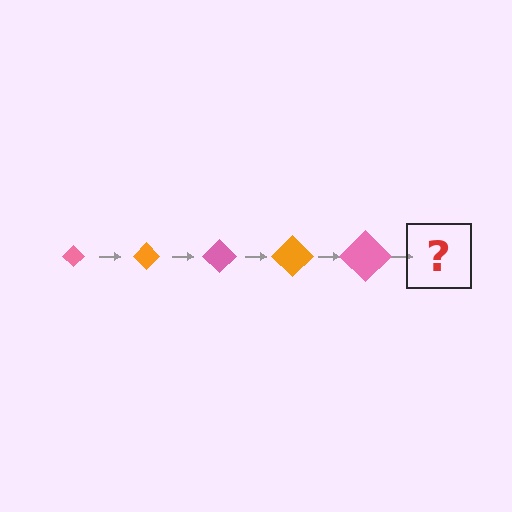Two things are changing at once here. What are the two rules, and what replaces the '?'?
The two rules are that the diamond grows larger each step and the color cycles through pink and orange. The '?' should be an orange diamond, larger than the previous one.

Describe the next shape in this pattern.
It should be an orange diamond, larger than the previous one.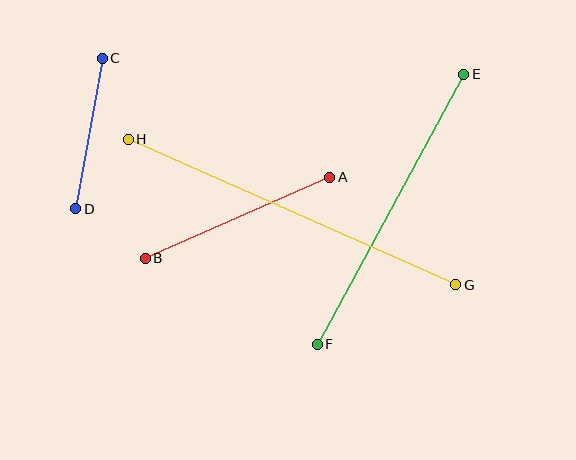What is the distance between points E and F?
The distance is approximately 308 pixels.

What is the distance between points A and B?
The distance is approximately 201 pixels.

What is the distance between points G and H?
The distance is approximately 358 pixels.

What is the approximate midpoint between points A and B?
The midpoint is at approximately (237, 218) pixels.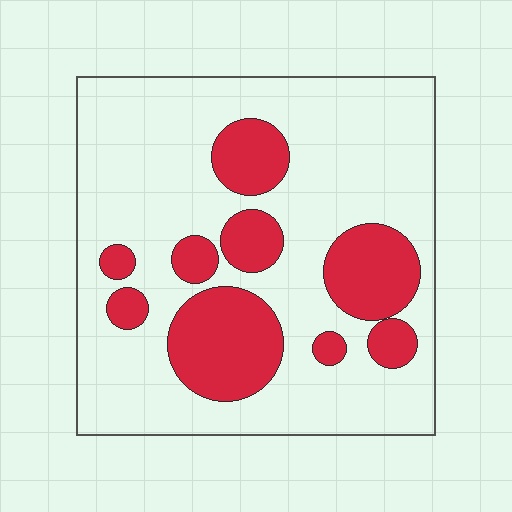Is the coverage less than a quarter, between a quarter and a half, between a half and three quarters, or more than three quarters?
Between a quarter and a half.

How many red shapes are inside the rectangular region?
9.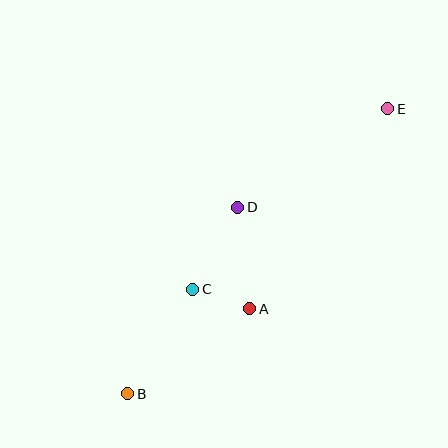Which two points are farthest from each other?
Points B and E are farthest from each other.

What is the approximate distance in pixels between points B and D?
The distance between B and D is approximately 216 pixels.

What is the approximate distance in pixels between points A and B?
The distance between A and B is approximately 149 pixels.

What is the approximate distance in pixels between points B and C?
The distance between B and C is approximately 123 pixels.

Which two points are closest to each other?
Points A and C are closest to each other.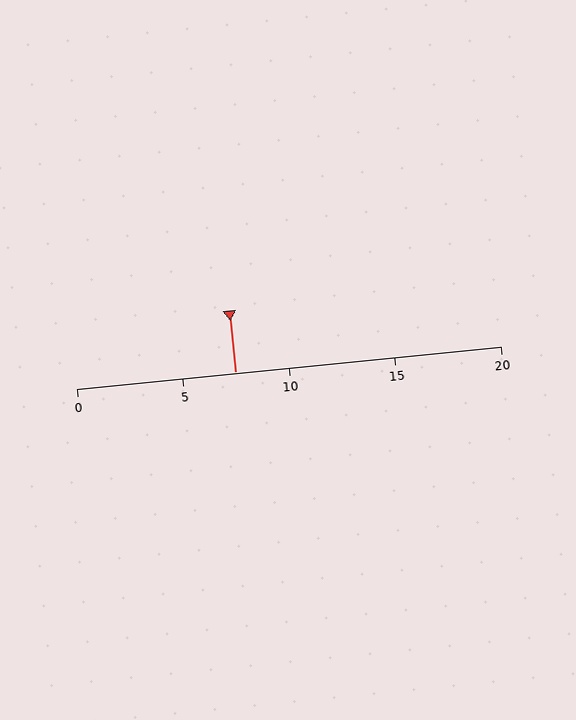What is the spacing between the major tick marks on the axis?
The major ticks are spaced 5 apart.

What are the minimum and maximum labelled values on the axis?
The axis runs from 0 to 20.